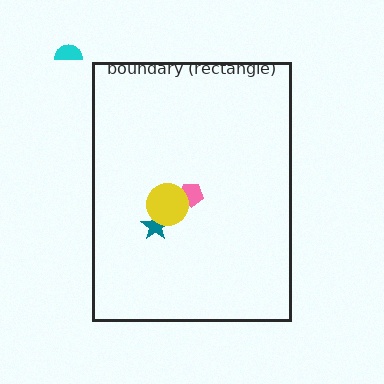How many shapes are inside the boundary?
3 inside, 1 outside.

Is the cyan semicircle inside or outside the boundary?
Outside.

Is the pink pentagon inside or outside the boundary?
Inside.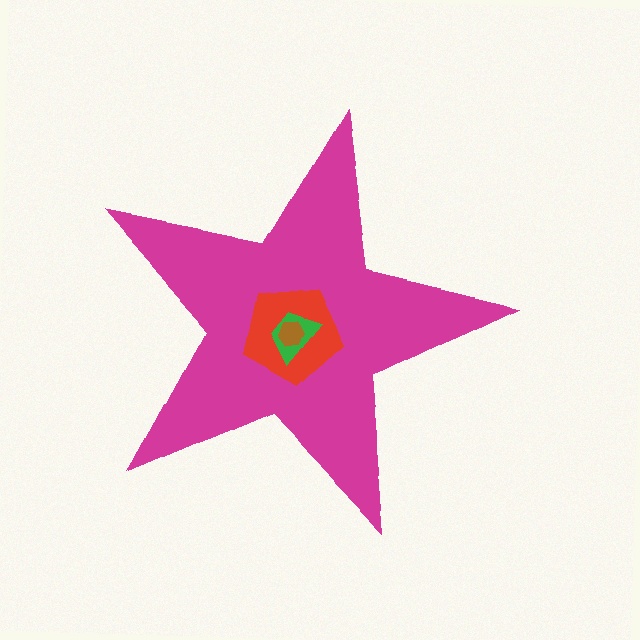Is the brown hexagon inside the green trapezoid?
Yes.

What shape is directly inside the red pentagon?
The green trapezoid.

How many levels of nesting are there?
4.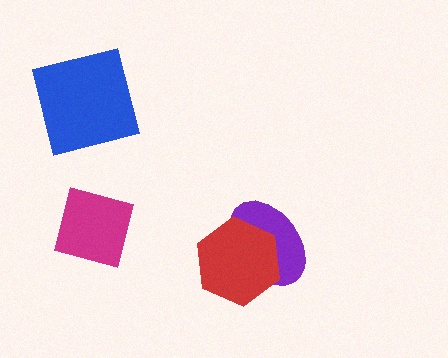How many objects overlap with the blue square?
0 objects overlap with the blue square.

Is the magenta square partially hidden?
No, no other shape covers it.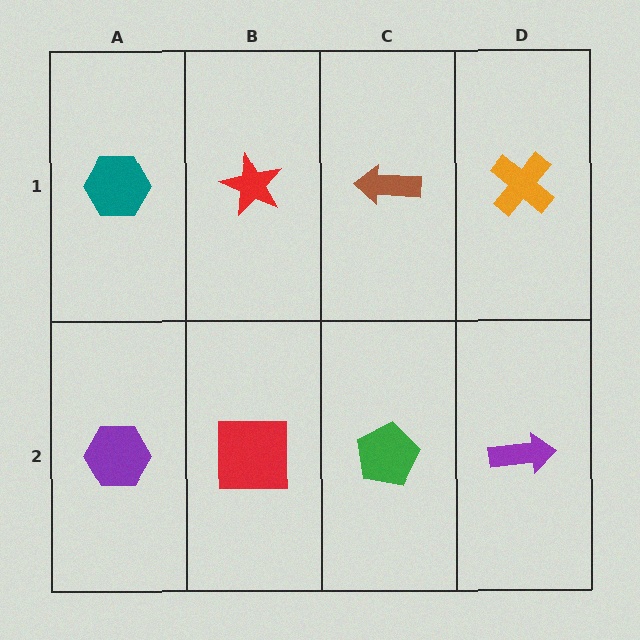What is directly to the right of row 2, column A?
A red square.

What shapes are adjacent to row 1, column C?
A green pentagon (row 2, column C), a red star (row 1, column B), an orange cross (row 1, column D).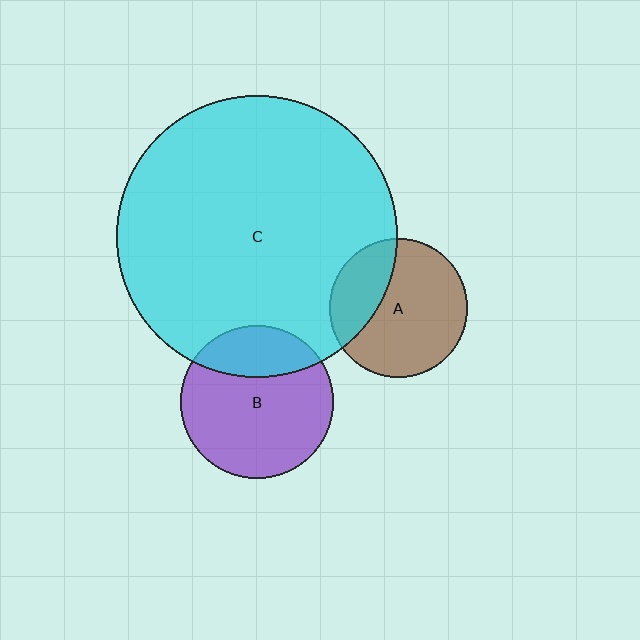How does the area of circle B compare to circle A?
Approximately 1.2 times.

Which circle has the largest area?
Circle C (cyan).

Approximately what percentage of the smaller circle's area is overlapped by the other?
Approximately 30%.